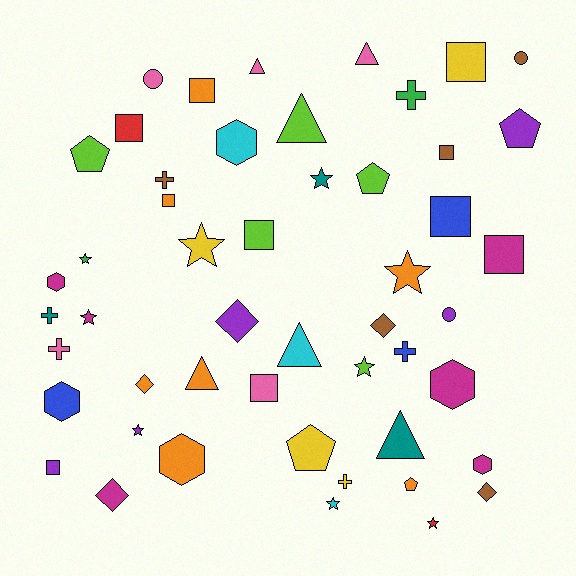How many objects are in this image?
There are 50 objects.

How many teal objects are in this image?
There are 3 teal objects.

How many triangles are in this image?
There are 6 triangles.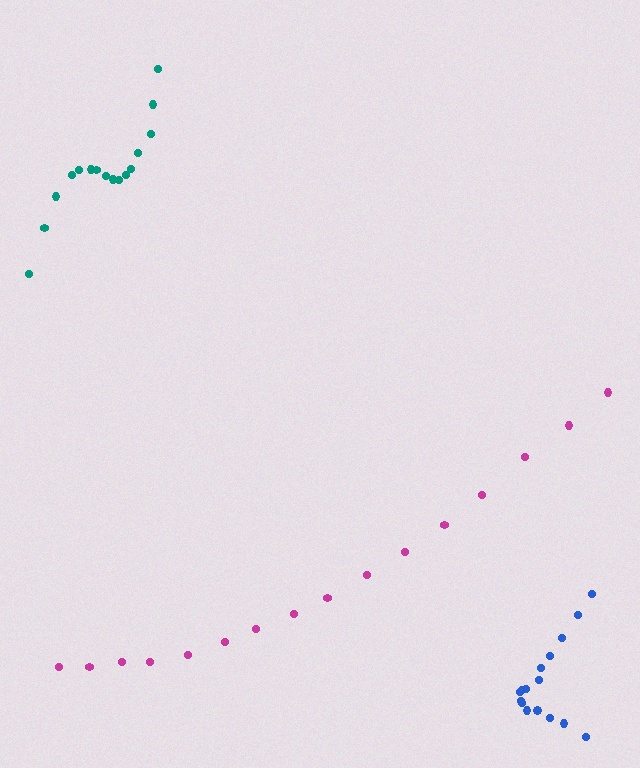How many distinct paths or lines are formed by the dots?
There are 3 distinct paths.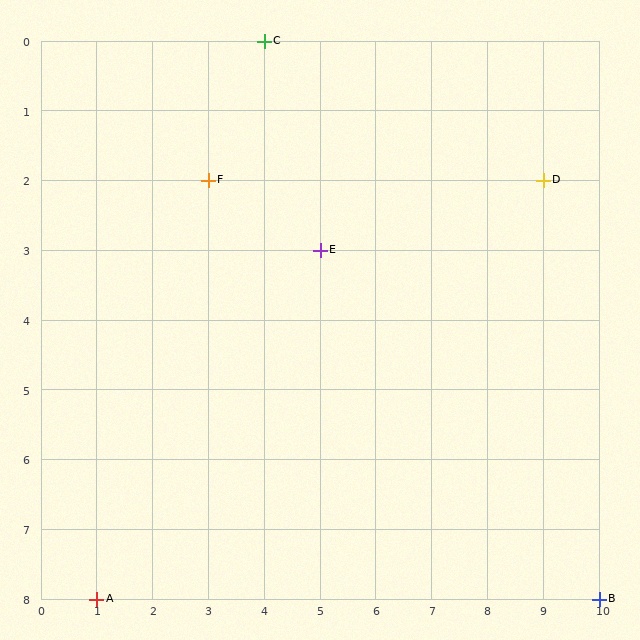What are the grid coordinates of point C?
Point C is at grid coordinates (4, 0).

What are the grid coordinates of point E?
Point E is at grid coordinates (5, 3).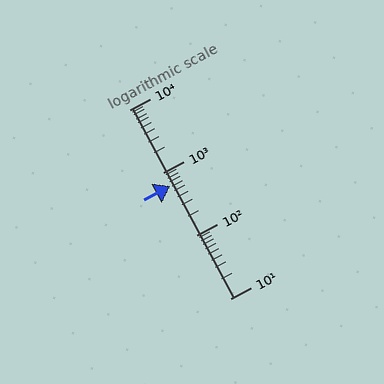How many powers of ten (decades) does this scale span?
The scale spans 3 decades, from 10 to 10000.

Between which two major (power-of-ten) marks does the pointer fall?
The pointer is between 100 and 1000.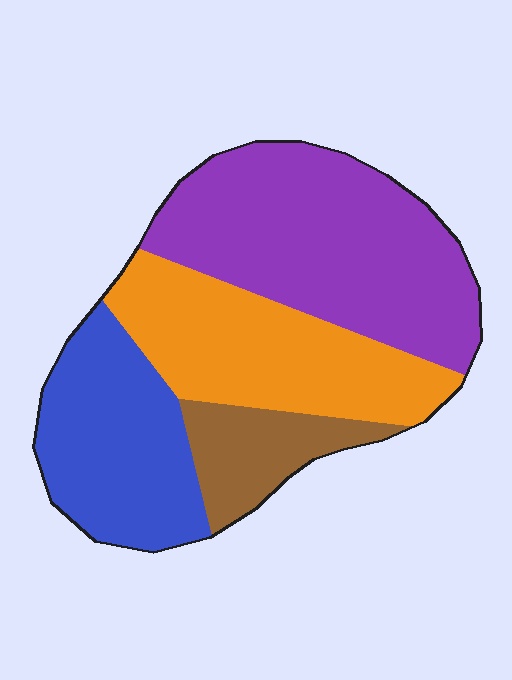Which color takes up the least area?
Brown, at roughly 10%.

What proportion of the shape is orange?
Orange takes up about one quarter (1/4) of the shape.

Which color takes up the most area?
Purple, at roughly 40%.